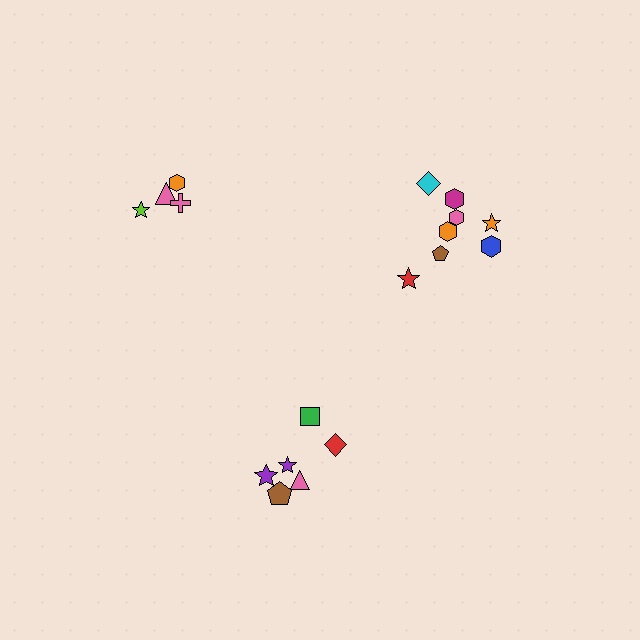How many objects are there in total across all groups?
There are 18 objects.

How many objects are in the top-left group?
There are 4 objects.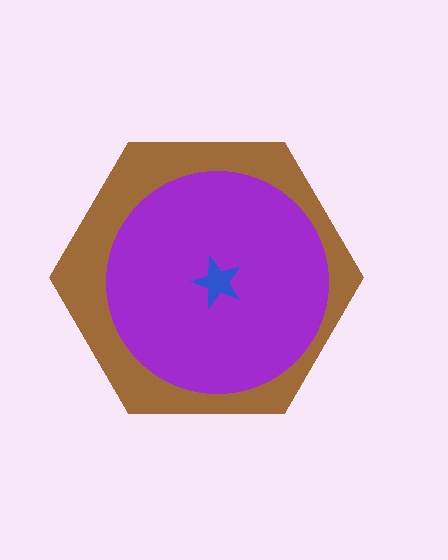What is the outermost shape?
The brown hexagon.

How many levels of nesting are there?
3.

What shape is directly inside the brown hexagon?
The purple circle.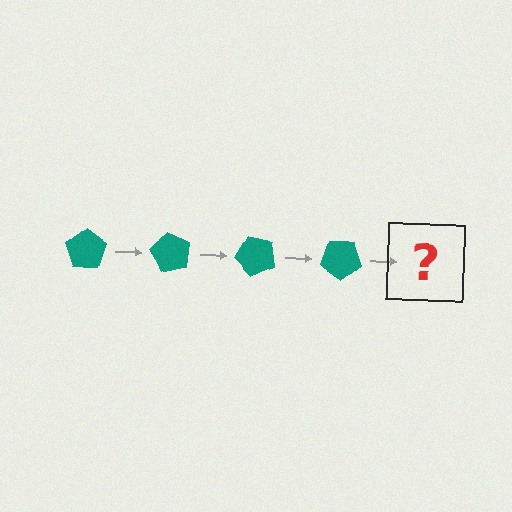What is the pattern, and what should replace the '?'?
The pattern is that the pentagon rotates 60 degrees each step. The '?' should be a teal pentagon rotated 240 degrees.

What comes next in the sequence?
The next element should be a teal pentagon rotated 240 degrees.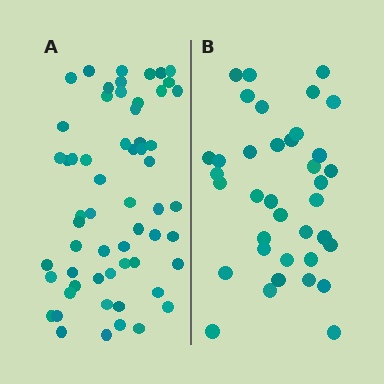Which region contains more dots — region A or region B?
Region A (the left region) has more dots.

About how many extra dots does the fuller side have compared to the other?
Region A has approximately 20 more dots than region B.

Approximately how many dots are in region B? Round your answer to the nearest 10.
About 40 dots. (The exact count is 37, which rounds to 40.)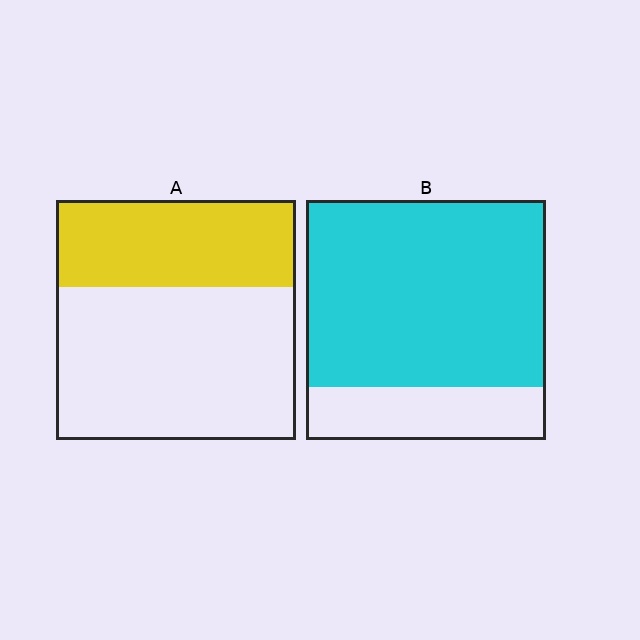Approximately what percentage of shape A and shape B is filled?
A is approximately 35% and B is approximately 80%.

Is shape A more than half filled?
No.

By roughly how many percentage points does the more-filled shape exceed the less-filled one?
By roughly 40 percentage points (B over A).